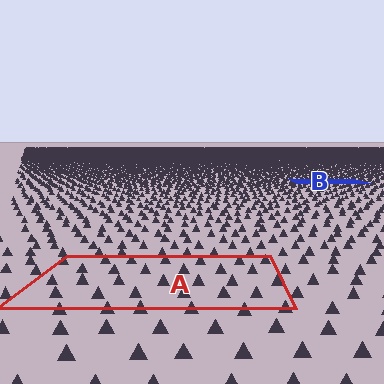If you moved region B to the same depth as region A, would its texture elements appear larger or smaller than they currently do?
They would appear larger. At a closer depth, the same texture elements are projected at a bigger on-screen size.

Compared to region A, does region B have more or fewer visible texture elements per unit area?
Region B has more texture elements per unit area — they are packed more densely because it is farther away.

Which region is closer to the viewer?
Region A is closer. The texture elements there are larger and more spread out.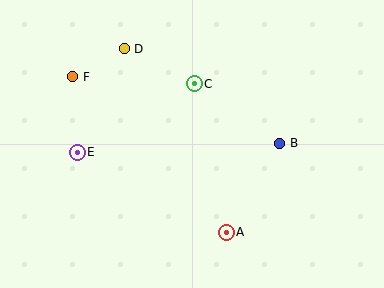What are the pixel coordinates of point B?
Point B is at (280, 143).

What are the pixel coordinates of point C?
Point C is at (194, 84).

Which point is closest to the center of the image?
Point C at (194, 84) is closest to the center.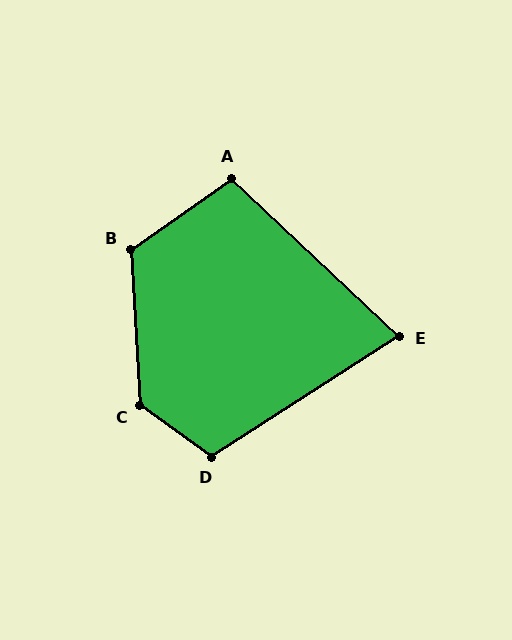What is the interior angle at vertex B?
Approximately 122 degrees (obtuse).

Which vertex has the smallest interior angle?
E, at approximately 76 degrees.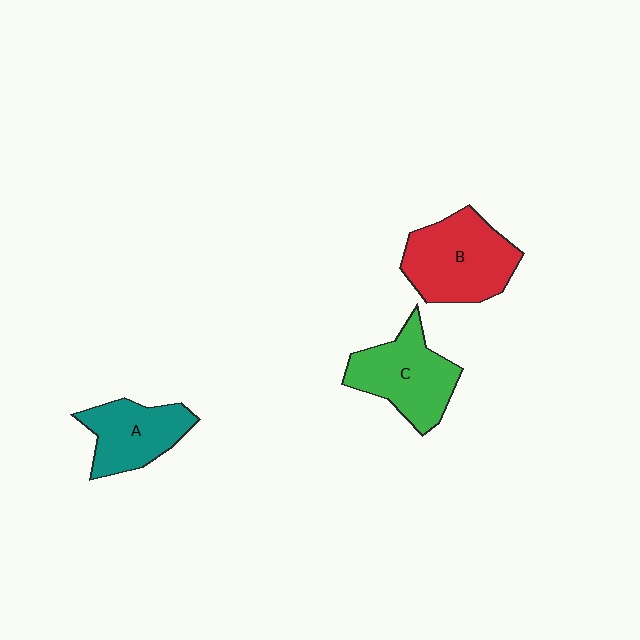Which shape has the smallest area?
Shape A (teal).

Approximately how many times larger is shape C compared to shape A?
Approximately 1.2 times.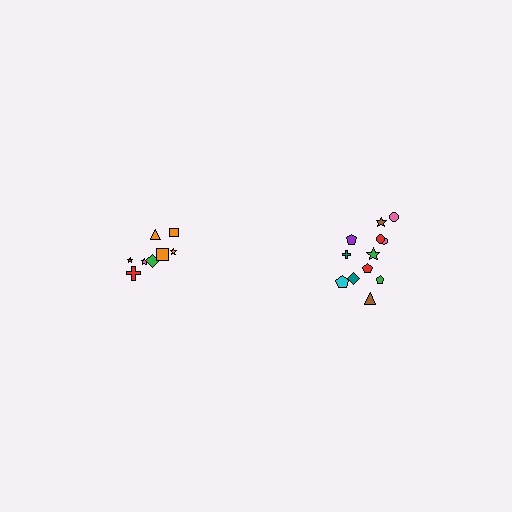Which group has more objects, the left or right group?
The right group.